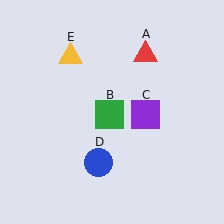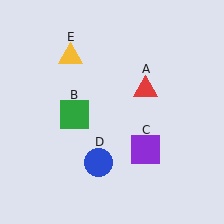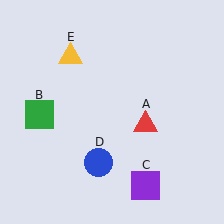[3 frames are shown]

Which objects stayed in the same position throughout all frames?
Blue circle (object D) and yellow triangle (object E) remained stationary.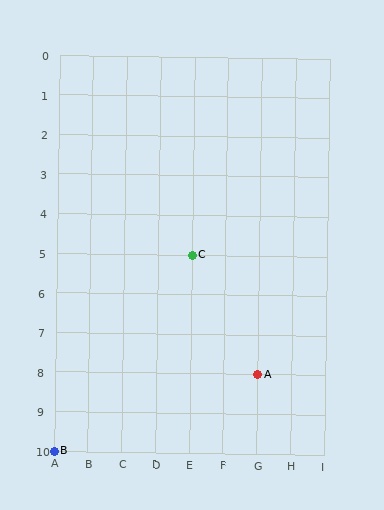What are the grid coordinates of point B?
Point B is at grid coordinates (A, 10).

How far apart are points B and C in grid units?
Points B and C are 4 columns and 5 rows apart (about 6.4 grid units diagonally).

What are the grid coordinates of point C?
Point C is at grid coordinates (E, 5).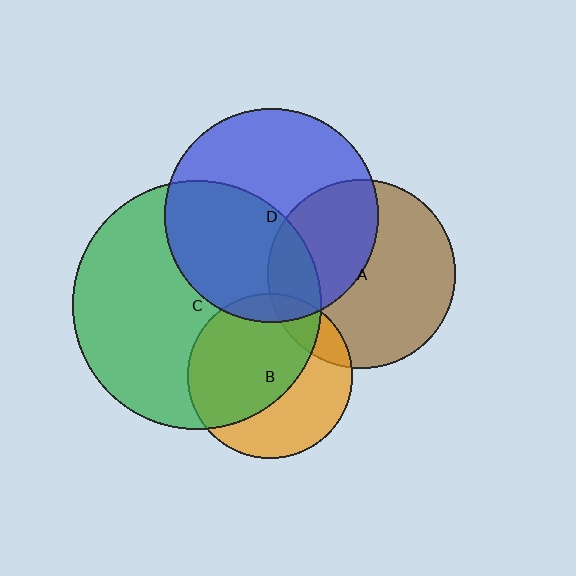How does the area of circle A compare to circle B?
Approximately 1.3 times.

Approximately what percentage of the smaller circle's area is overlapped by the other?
Approximately 40%.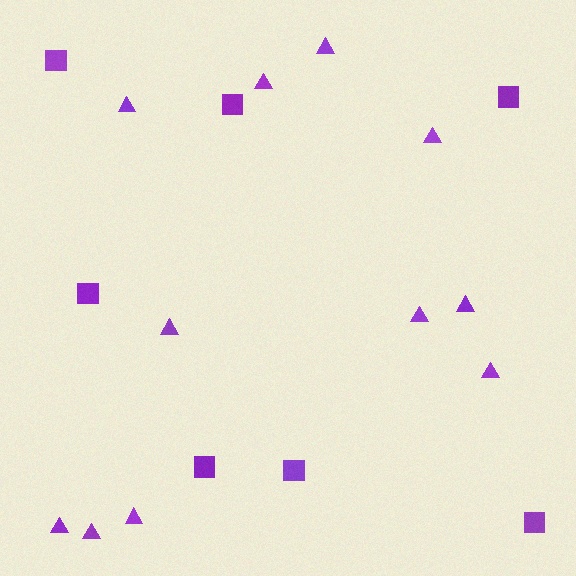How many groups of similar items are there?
There are 2 groups: one group of triangles (11) and one group of squares (7).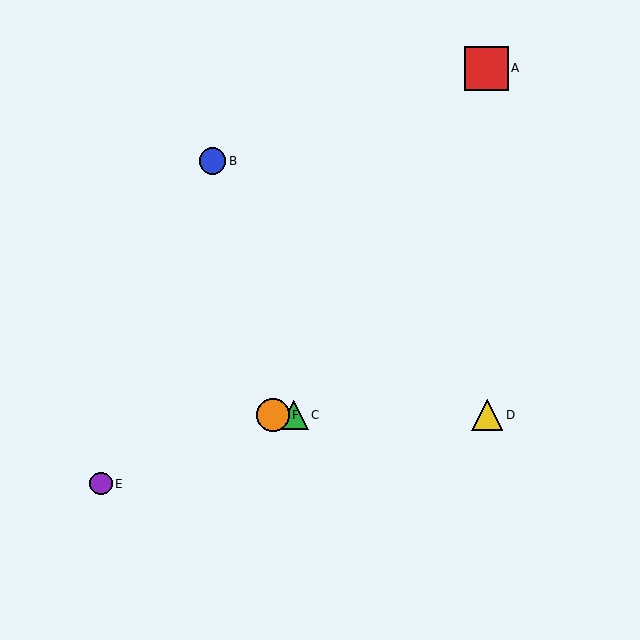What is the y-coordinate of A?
Object A is at y≈68.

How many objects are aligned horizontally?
3 objects (C, D, F) are aligned horizontally.